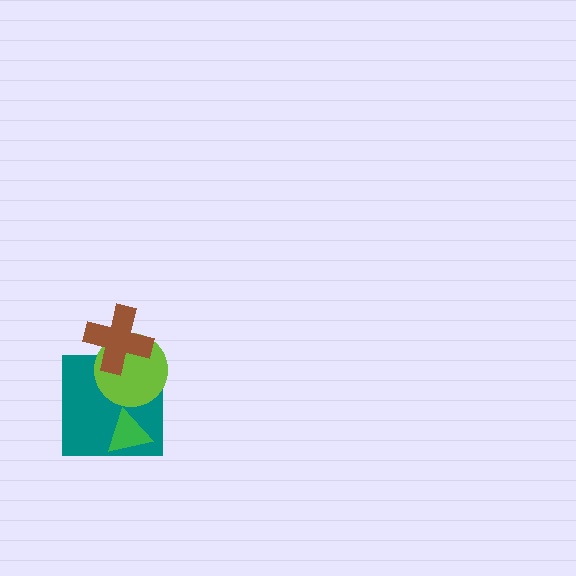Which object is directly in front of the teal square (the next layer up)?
The lime circle is directly in front of the teal square.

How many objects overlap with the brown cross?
2 objects overlap with the brown cross.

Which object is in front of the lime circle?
The brown cross is in front of the lime circle.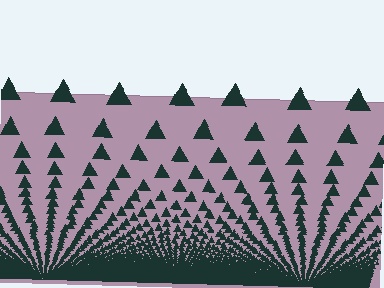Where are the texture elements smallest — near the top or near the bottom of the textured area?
Near the bottom.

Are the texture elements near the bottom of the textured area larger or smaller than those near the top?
Smaller. The gradient is inverted — elements near the bottom are smaller and denser.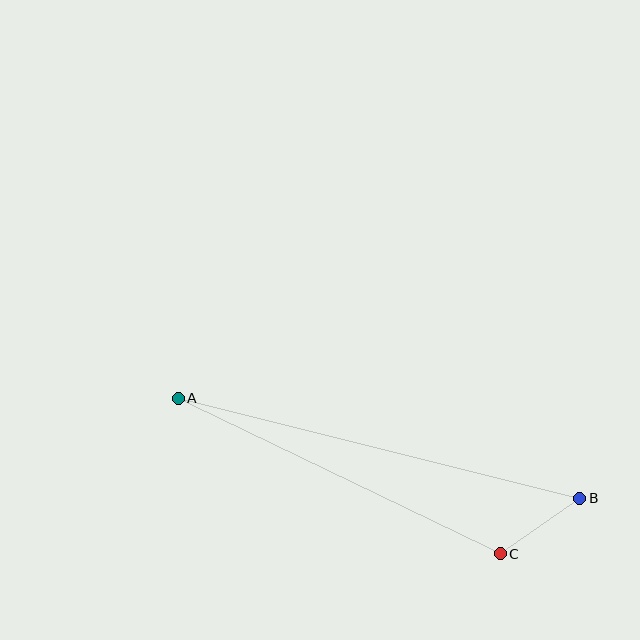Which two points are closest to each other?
Points B and C are closest to each other.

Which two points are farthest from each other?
Points A and B are farthest from each other.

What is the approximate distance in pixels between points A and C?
The distance between A and C is approximately 357 pixels.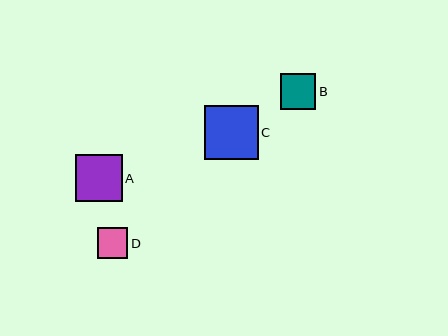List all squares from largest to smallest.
From largest to smallest: C, A, B, D.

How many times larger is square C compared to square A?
Square C is approximately 1.2 times the size of square A.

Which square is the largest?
Square C is the largest with a size of approximately 54 pixels.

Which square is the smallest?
Square D is the smallest with a size of approximately 31 pixels.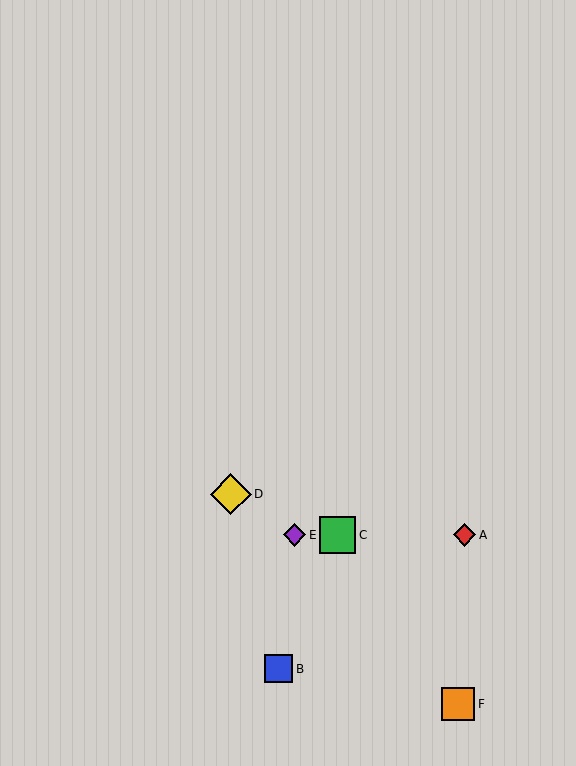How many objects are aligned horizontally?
3 objects (A, C, E) are aligned horizontally.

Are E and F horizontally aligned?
No, E is at y≈535 and F is at y≈704.